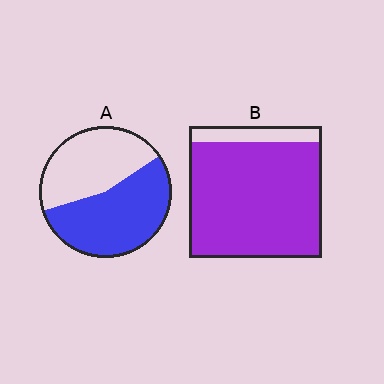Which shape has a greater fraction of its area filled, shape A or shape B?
Shape B.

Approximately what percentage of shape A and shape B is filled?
A is approximately 55% and B is approximately 90%.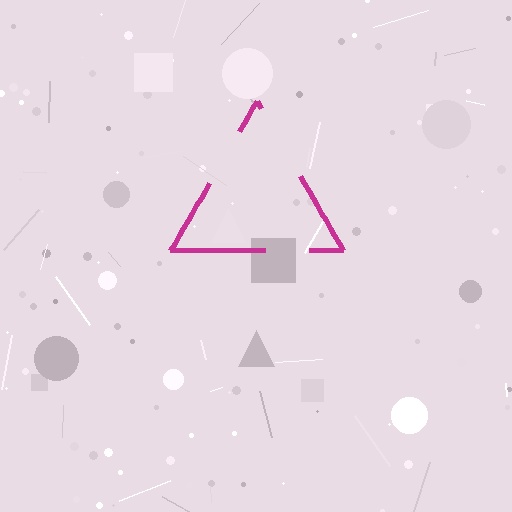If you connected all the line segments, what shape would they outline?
They would outline a triangle.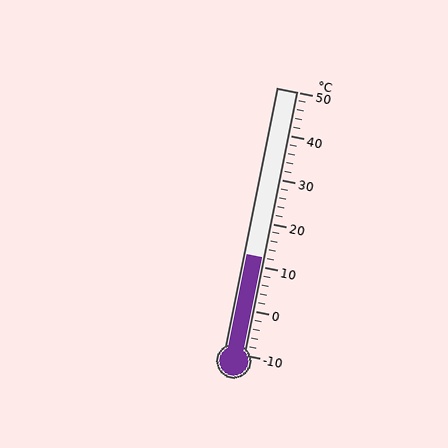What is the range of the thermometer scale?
The thermometer scale ranges from -10°C to 50°C.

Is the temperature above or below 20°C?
The temperature is below 20°C.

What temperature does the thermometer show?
The thermometer shows approximately 12°C.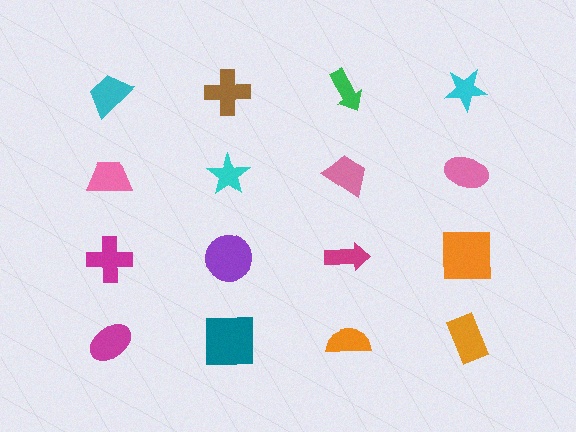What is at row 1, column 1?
A cyan trapezoid.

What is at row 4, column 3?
An orange semicircle.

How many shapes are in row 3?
4 shapes.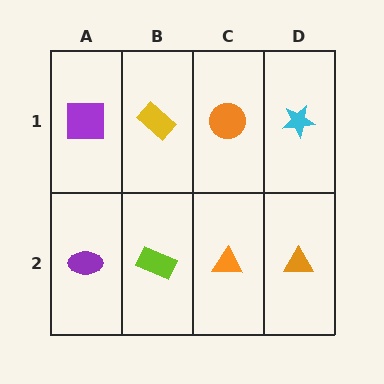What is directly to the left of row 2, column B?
A purple ellipse.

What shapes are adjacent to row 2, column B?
A yellow rectangle (row 1, column B), a purple ellipse (row 2, column A), an orange triangle (row 2, column C).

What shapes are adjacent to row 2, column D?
A cyan star (row 1, column D), an orange triangle (row 2, column C).